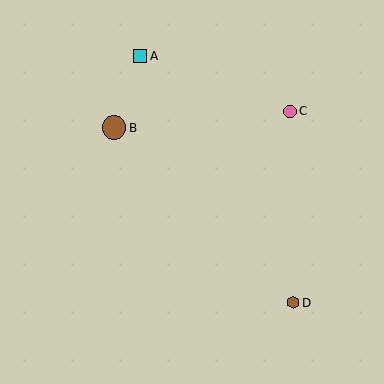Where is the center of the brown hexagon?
The center of the brown hexagon is at (293, 303).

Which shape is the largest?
The brown circle (labeled B) is the largest.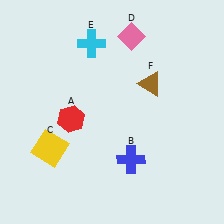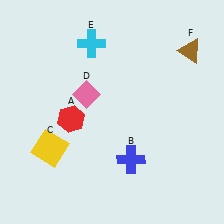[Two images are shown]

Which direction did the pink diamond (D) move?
The pink diamond (D) moved down.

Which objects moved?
The objects that moved are: the pink diamond (D), the brown triangle (F).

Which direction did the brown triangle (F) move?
The brown triangle (F) moved right.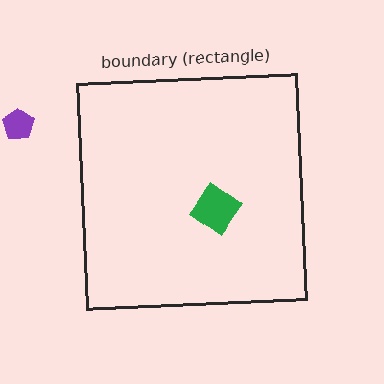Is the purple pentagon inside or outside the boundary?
Outside.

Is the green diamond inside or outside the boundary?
Inside.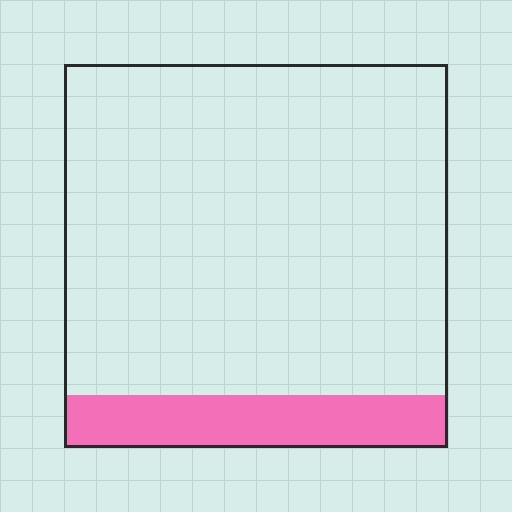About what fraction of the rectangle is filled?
About one eighth (1/8).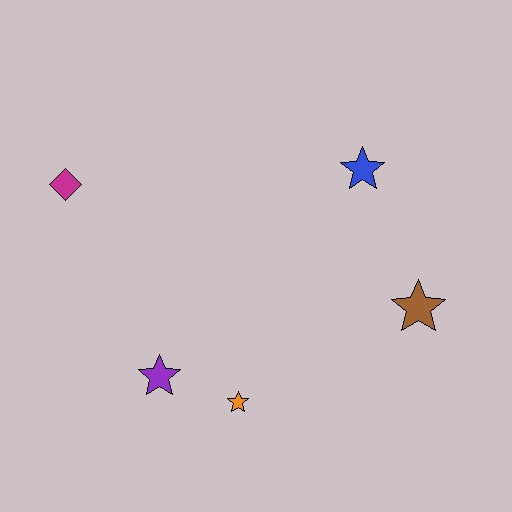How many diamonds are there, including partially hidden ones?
There is 1 diamond.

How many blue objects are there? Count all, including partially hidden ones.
There is 1 blue object.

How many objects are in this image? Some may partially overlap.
There are 5 objects.